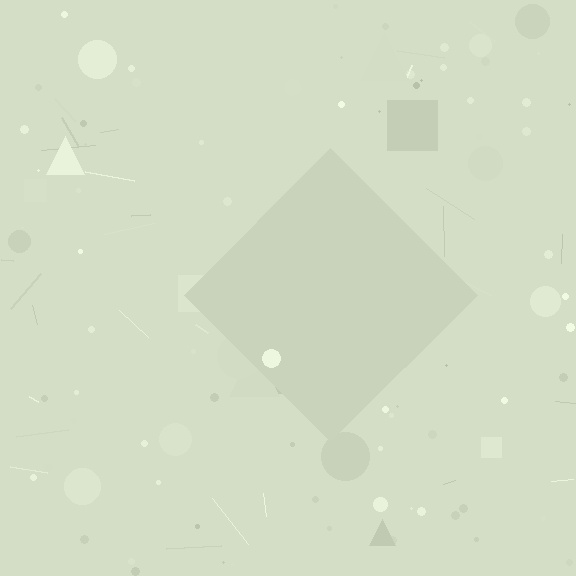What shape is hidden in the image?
A diamond is hidden in the image.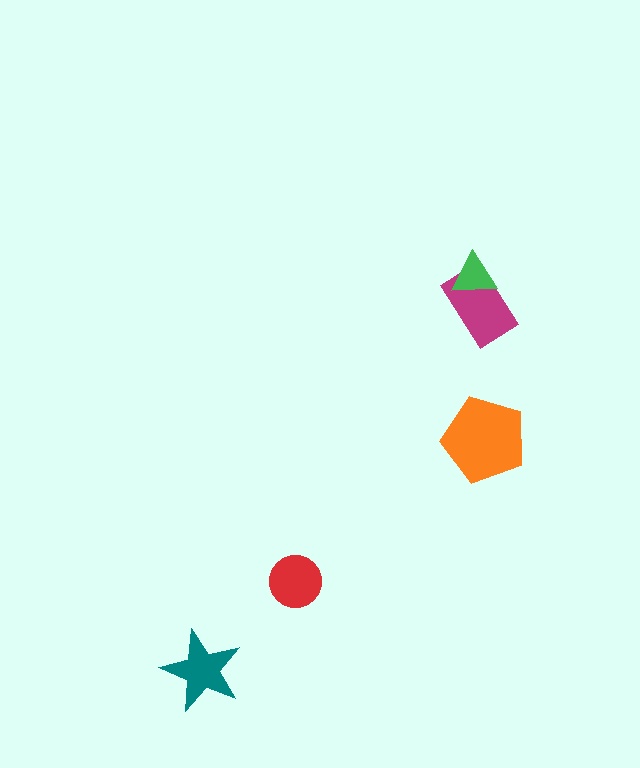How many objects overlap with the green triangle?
1 object overlaps with the green triangle.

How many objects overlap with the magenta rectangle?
1 object overlaps with the magenta rectangle.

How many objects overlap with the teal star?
0 objects overlap with the teal star.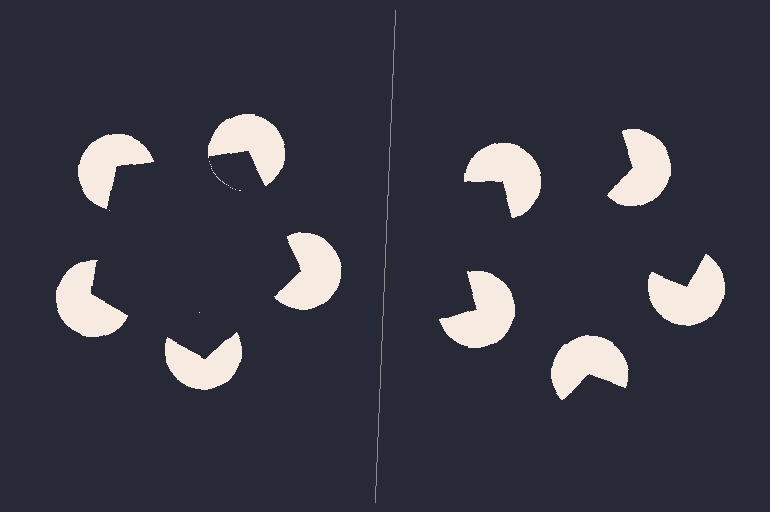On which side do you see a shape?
An illusory pentagon appears on the left side. On the right side the wedge cuts are rotated, so no coherent shape forms.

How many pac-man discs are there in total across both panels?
10 — 5 on each side.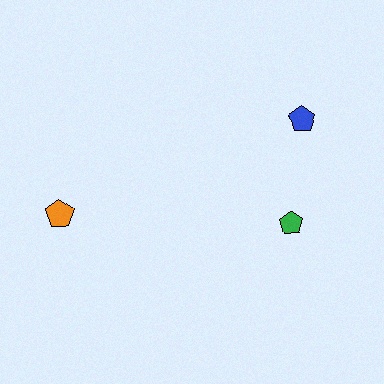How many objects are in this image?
There are 3 objects.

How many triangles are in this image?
There are no triangles.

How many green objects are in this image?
There is 1 green object.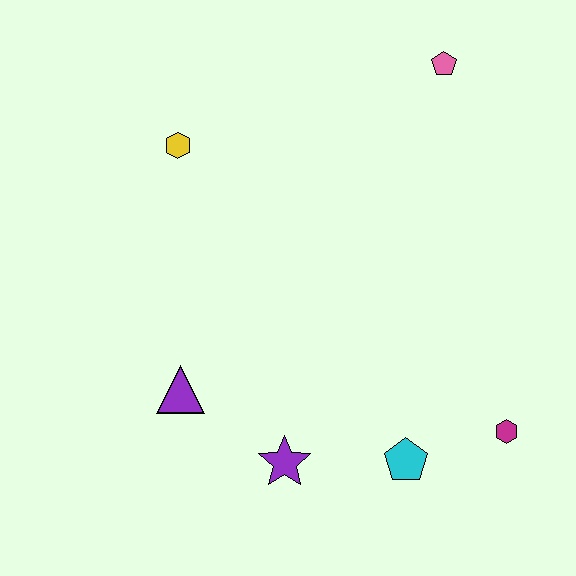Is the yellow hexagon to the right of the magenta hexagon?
No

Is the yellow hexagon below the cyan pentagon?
No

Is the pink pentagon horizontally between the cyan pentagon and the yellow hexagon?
No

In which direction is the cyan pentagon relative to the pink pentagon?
The cyan pentagon is below the pink pentagon.